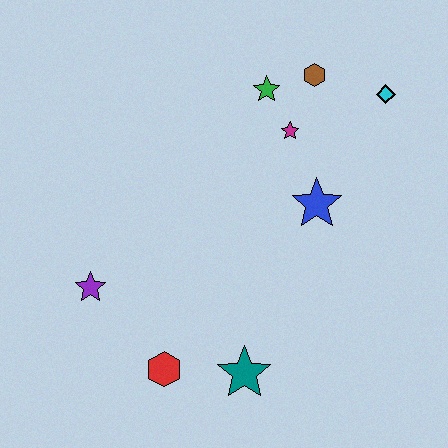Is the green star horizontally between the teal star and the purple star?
No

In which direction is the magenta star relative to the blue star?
The magenta star is above the blue star.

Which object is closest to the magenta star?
The green star is closest to the magenta star.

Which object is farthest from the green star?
The red hexagon is farthest from the green star.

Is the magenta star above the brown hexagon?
No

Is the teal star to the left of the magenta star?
Yes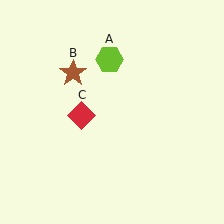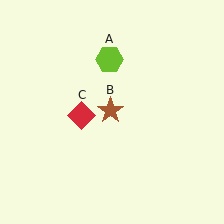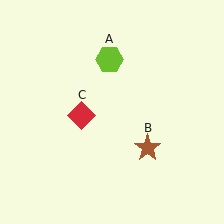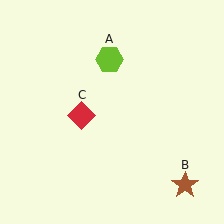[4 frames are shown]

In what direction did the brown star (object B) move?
The brown star (object B) moved down and to the right.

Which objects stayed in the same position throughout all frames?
Lime hexagon (object A) and red diamond (object C) remained stationary.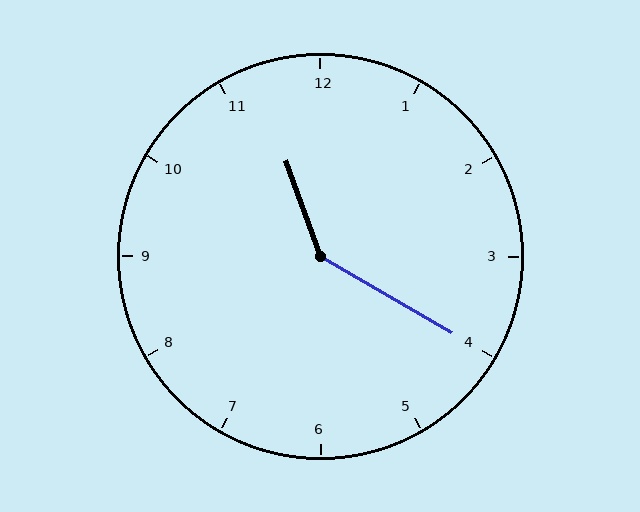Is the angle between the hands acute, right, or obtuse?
It is obtuse.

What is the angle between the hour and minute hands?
Approximately 140 degrees.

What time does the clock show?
11:20.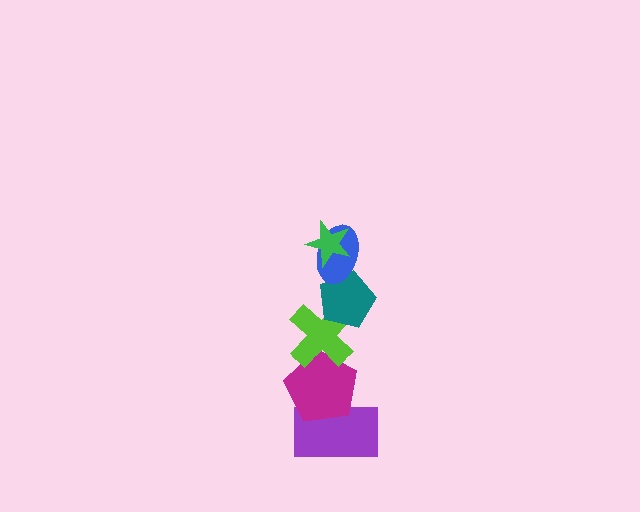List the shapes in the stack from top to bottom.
From top to bottom: the green star, the blue ellipse, the teal pentagon, the lime cross, the magenta pentagon, the purple rectangle.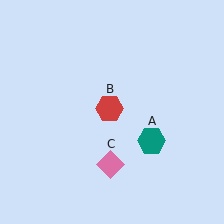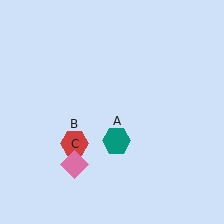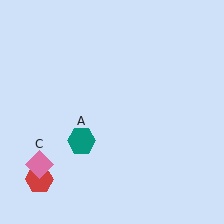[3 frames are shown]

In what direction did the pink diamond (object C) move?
The pink diamond (object C) moved left.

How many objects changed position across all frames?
3 objects changed position: teal hexagon (object A), red hexagon (object B), pink diamond (object C).